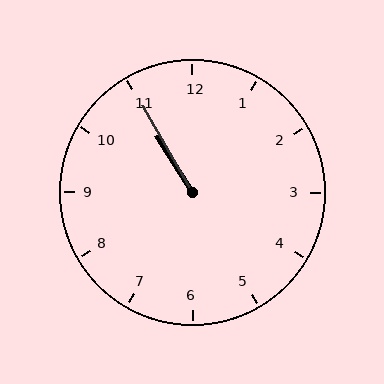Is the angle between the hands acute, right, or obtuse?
It is acute.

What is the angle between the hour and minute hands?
Approximately 2 degrees.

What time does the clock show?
10:55.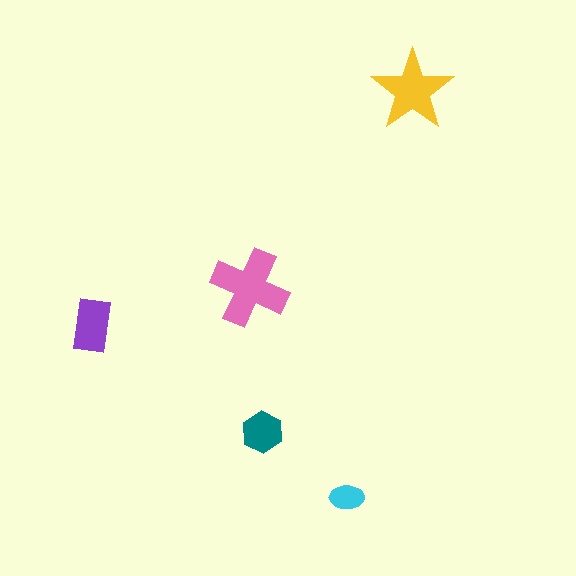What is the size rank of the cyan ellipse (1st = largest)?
5th.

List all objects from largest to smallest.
The pink cross, the yellow star, the purple rectangle, the teal hexagon, the cyan ellipse.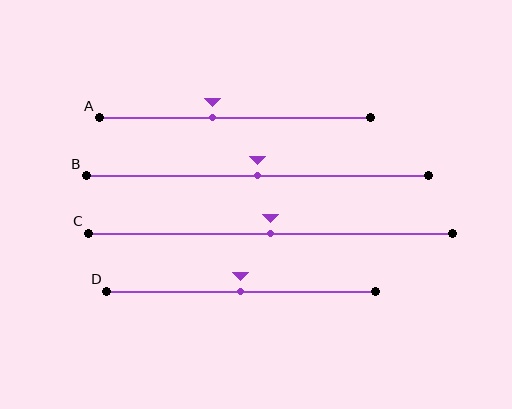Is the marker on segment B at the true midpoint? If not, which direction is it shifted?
Yes, the marker on segment B is at the true midpoint.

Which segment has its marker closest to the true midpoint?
Segment B has its marker closest to the true midpoint.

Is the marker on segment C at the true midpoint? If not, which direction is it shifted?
Yes, the marker on segment C is at the true midpoint.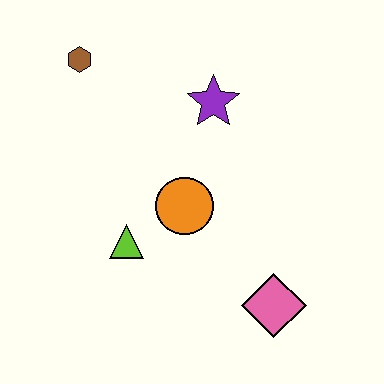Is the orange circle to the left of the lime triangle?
No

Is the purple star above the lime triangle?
Yes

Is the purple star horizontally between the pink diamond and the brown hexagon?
Yes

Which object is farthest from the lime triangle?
The brown hexagon is farthest from the lime triangle.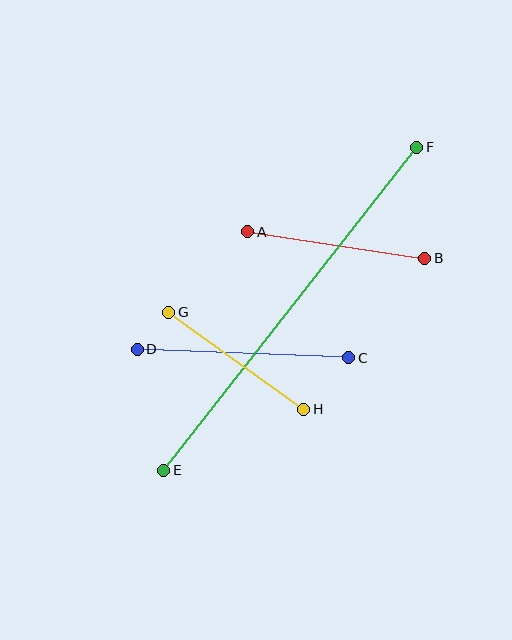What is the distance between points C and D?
The distance is approximately 212 pixels.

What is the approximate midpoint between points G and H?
The midpoint is at approximately (236, 361) pixels.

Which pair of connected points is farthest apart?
Points E and F are farthest apart.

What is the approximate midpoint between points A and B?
The midpoint is at approximately (336, 245) pixels.